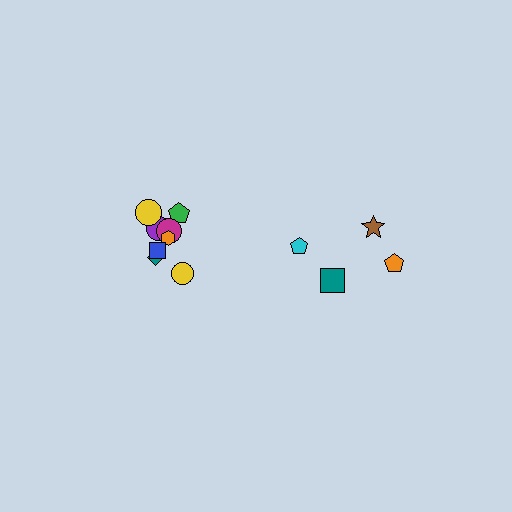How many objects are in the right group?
There are 4 objects.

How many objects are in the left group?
There are 8 objects.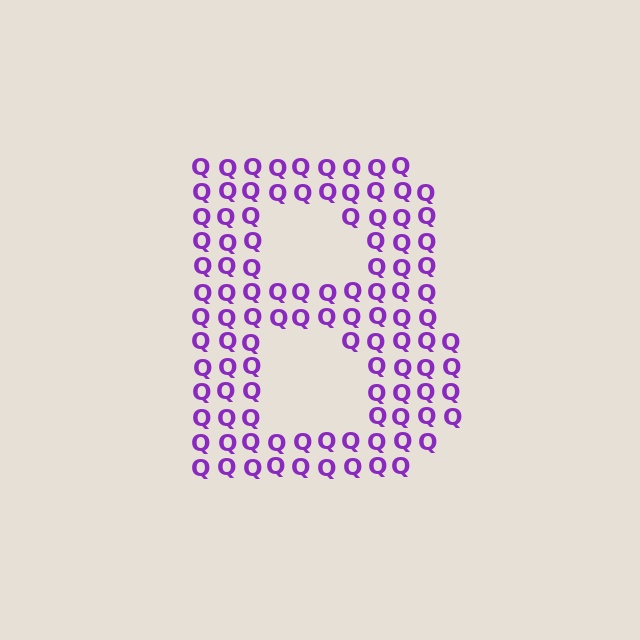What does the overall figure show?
The overall figure shows the letter B.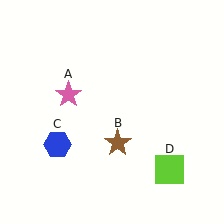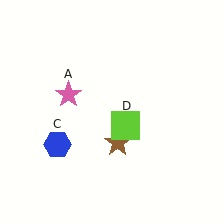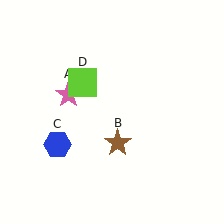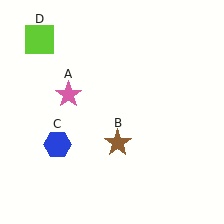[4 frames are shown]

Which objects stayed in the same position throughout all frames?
Pink star (object A) and brown star (object B) and blue hexagon (object C) remained stationary.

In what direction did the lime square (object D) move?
The lime square (object D) moved up and to the left.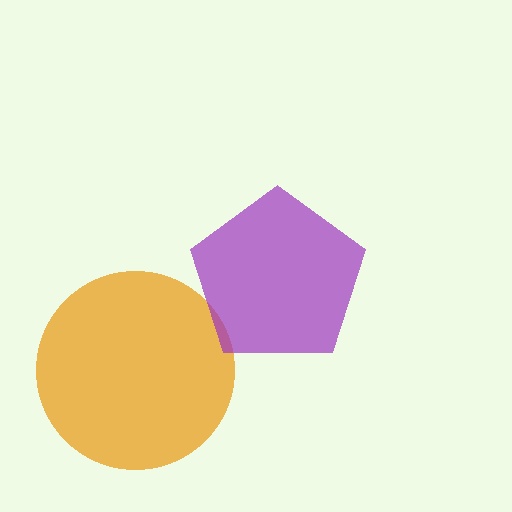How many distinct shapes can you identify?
There are 2 distinct shapes: an orange circle, a purple pentagon.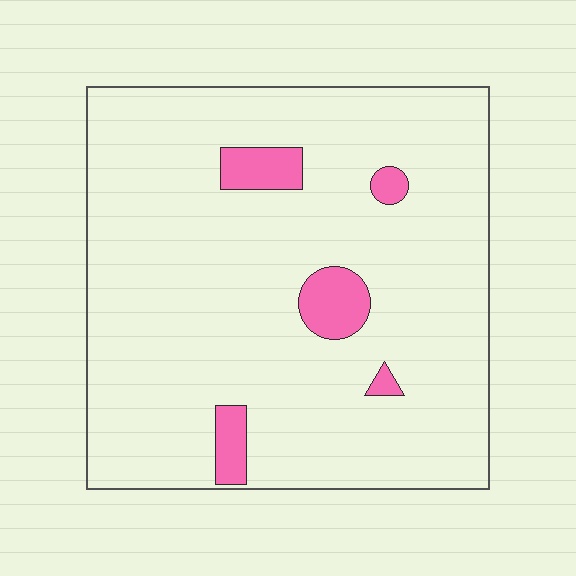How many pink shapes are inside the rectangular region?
5.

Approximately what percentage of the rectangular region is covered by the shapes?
Approximately 10%.